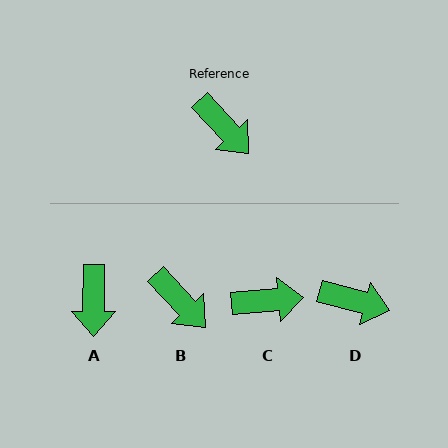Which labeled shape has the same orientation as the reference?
B.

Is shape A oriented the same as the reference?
No, it is off by about 44 degrees.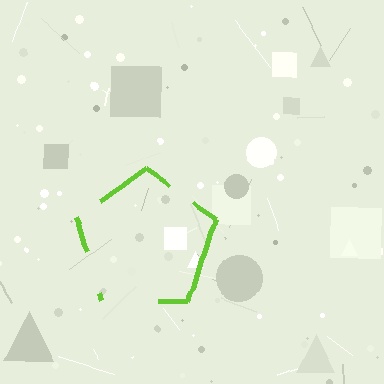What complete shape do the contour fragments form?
The contour fragments form a pentagon.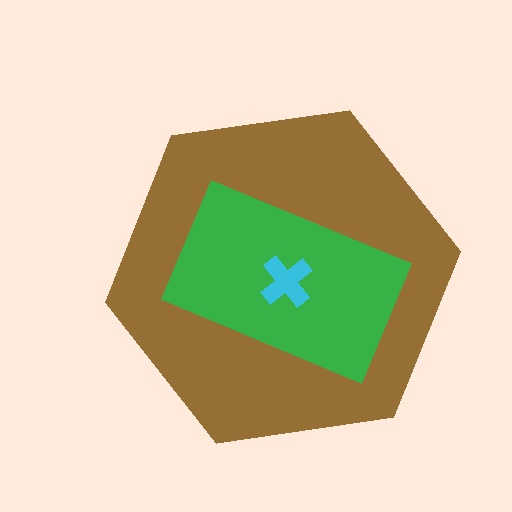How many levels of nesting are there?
3.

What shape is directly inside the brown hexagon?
The green rectangle.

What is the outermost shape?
The brown hexagon.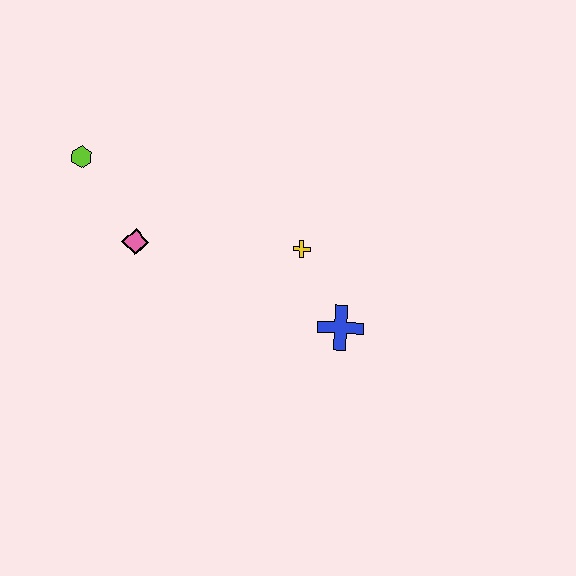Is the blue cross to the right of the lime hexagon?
Yes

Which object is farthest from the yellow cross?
The lime hexagon is farthest from the yellow cross.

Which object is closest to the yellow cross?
The blue cross is closest to the yellow cross.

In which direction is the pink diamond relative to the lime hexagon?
The pink diamond is below the lime hexagon.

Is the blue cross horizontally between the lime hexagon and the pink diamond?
No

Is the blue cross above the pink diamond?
No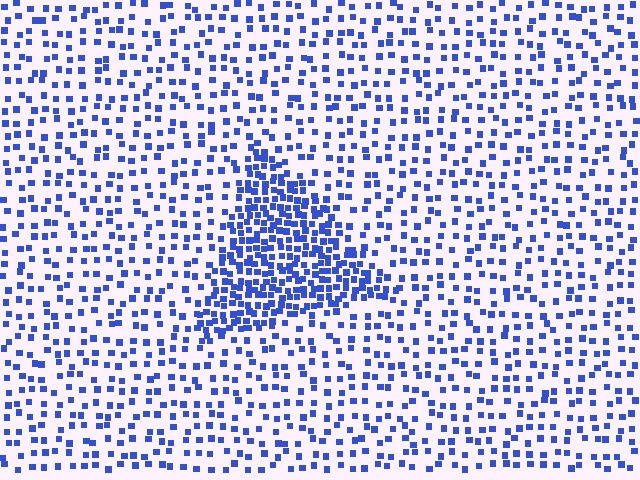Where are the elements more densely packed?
The elements are more densely packed inside the triangle boundary.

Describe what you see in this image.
The image contains small blue elements arranged at two different densities. A triangle-shaped region is visible where the elements are more densely packed than the surrounding area.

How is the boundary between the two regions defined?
The boundary is defined by a change in element density (approximately 2.5x ratio). All elements are the same color, size, and shape.